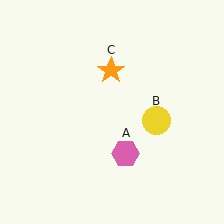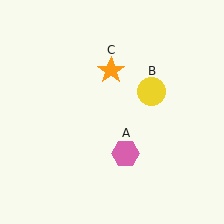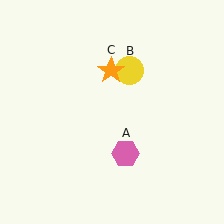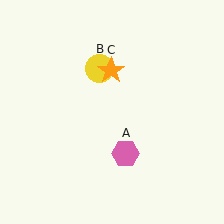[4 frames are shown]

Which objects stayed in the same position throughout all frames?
Pink hexagon (object A) and orange star (object C) remained stationary.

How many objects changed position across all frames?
1 object changed position: yellow circle (object B).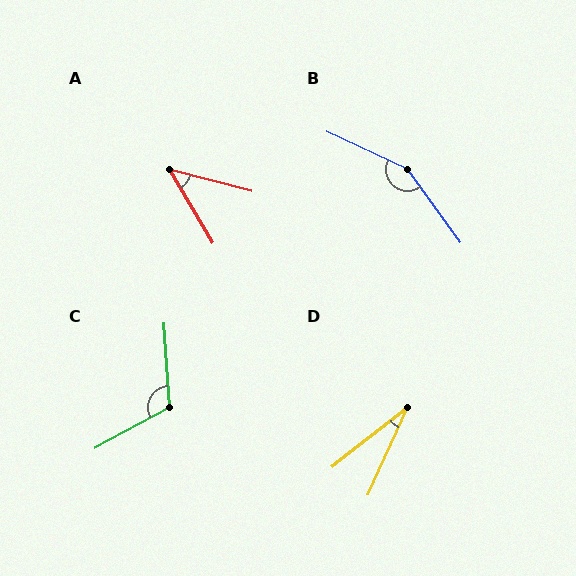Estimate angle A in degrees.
Approximately 45 degrees.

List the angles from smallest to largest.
D (28°), A (45°), C (115°), B (151°).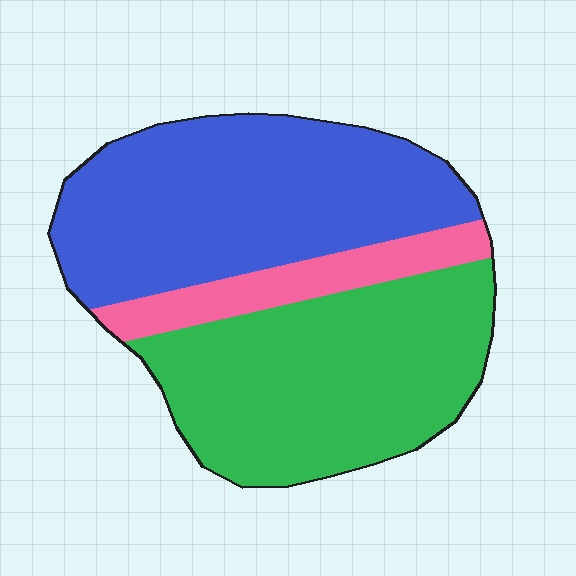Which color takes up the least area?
Pink, at roughly 10%.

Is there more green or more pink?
Green.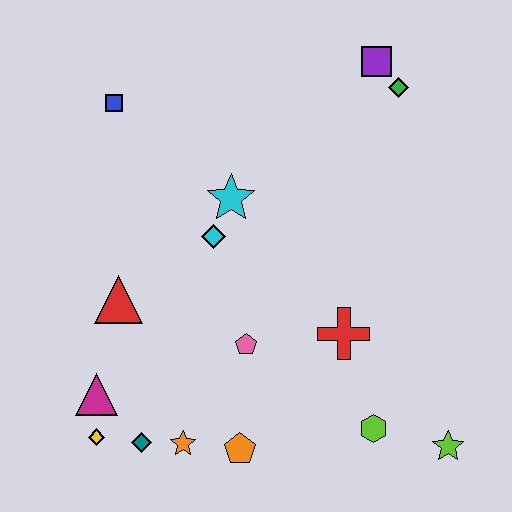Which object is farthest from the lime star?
The blue square is farthest from the lime star.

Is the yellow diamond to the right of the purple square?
No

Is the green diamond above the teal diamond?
Yes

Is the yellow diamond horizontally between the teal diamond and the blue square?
No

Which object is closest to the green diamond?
The purple square is closest to the green diamond.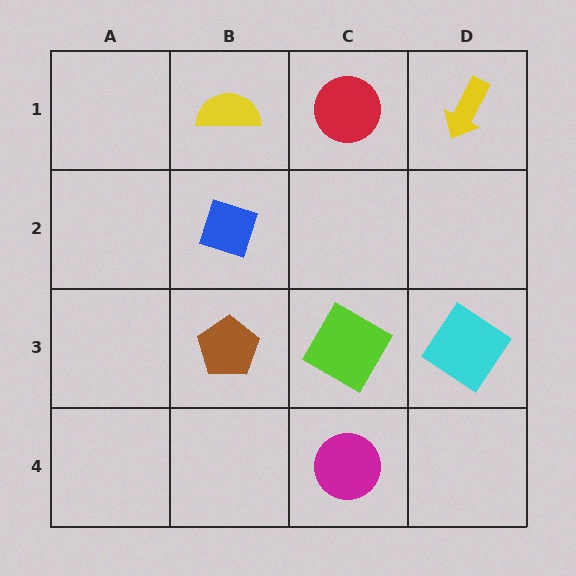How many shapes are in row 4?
1 shape.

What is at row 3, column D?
A cyan diamond.